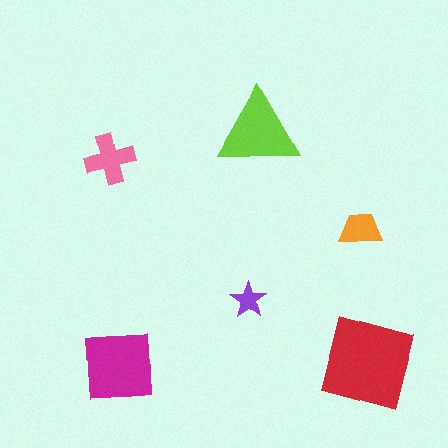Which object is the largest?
The red square.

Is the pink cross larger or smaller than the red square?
Smaller.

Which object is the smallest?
The purple star.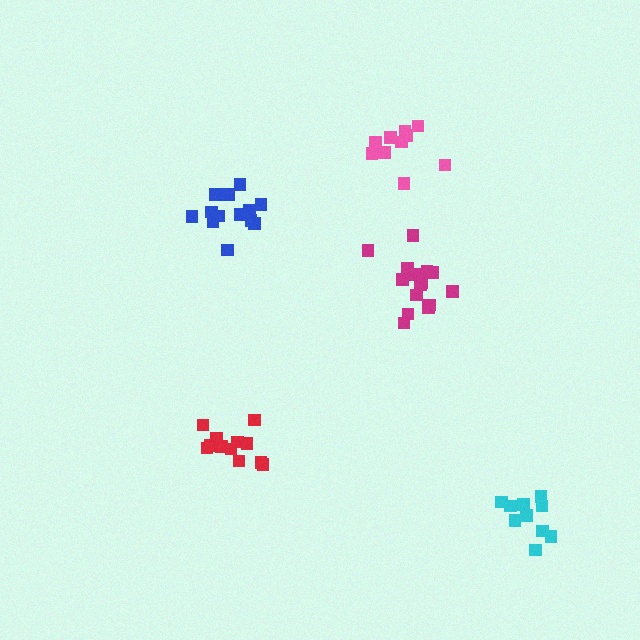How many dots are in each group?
Group 1: 10 dots, Group 2: 15 dots, Group 3: 12 dots, Group 4: 13 dots, Group 5: 10 dots (60 total).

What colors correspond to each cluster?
The clusters are colored: pink, magenta, red, blue, cyan.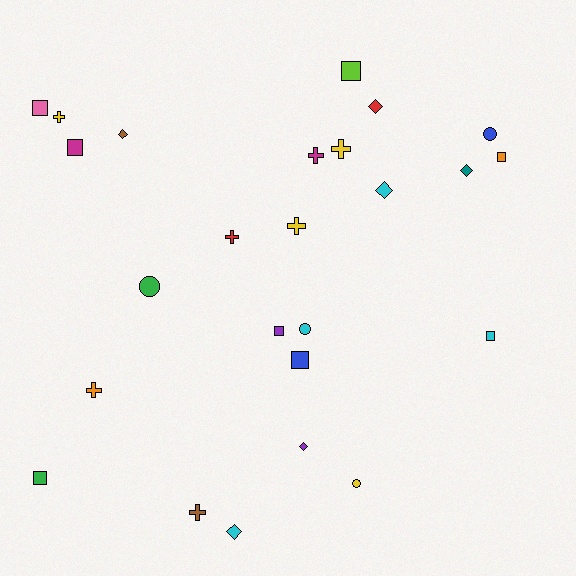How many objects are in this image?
There are 25 objects.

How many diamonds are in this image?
There are 6 diamonds.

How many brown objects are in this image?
There are 2 brown objects.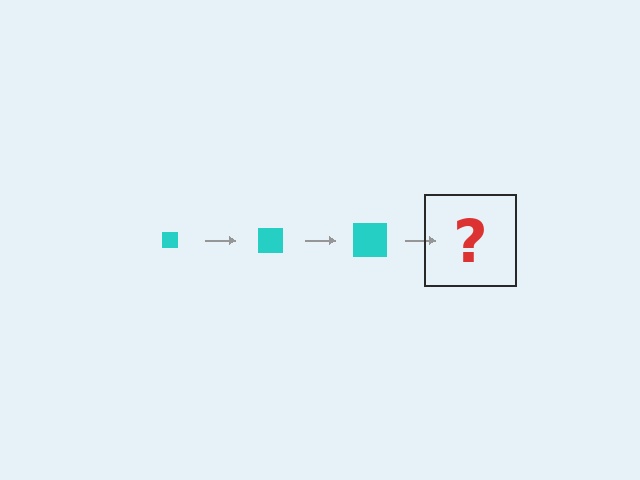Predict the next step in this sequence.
The next step is a cyan square, larger than the previous one.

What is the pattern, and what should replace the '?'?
The pattern is that the square gets progressively larger each step. The '?' should be a cyan square, larger than the previous one.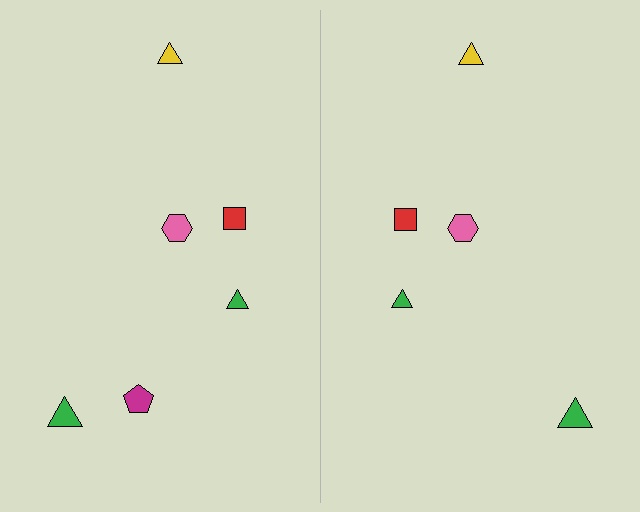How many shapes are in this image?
There are 11 shapes in this image.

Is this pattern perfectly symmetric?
No, the pattern is not perfectly symmetric. A magenta pentagon is missing from the right side.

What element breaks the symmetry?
A magenta pentagon is missing from the right side.